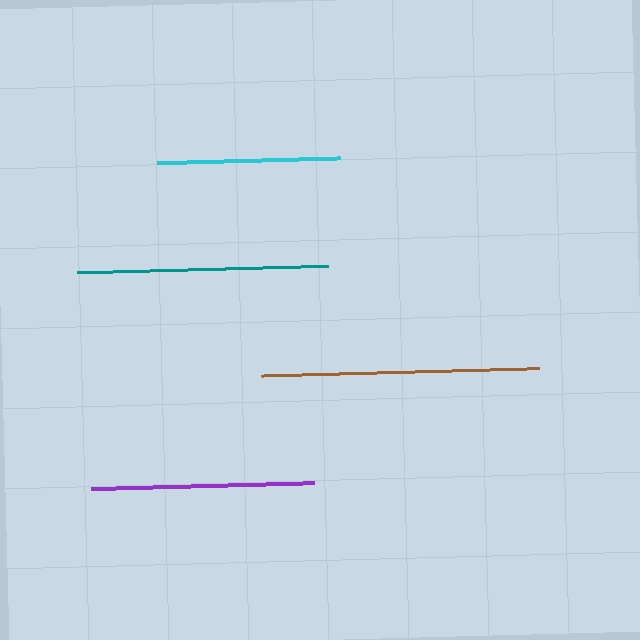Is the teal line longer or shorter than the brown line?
The brown line is longer than the teal line.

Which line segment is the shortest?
The cyan line is the shortest at approximately 183 pixels.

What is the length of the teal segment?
The teal segment is approximately 251 pixels long.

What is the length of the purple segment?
The purple segment is approximately 223 pixels long.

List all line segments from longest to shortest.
From longest to shortest: brown, teal, purple, cyan.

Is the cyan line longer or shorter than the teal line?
The teal line is longer than the cyan line.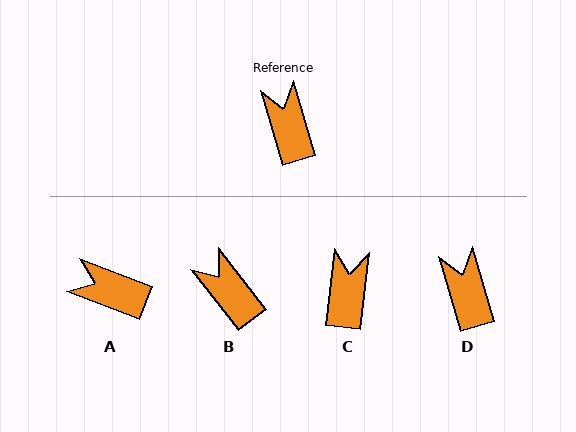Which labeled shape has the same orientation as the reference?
D.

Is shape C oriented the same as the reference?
No, it is off by about 24 degrees.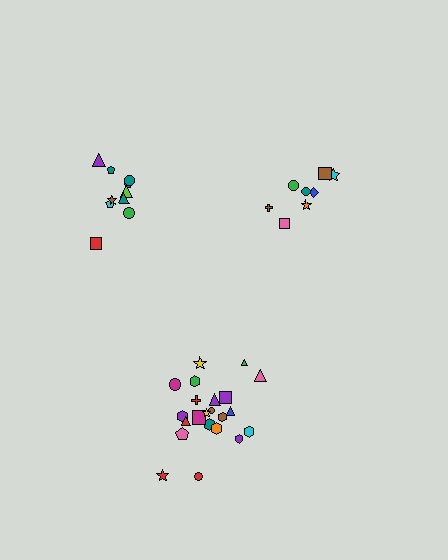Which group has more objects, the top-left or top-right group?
The top-left group.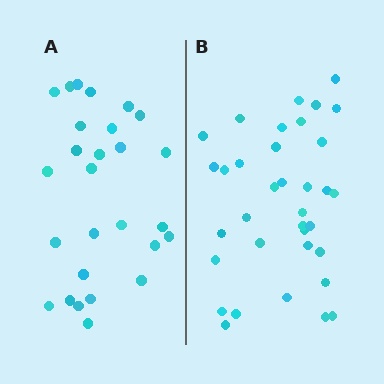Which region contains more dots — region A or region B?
Region B (the right region) has more dots.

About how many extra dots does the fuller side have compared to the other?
Region B has roughly 8 or so more dots than region A.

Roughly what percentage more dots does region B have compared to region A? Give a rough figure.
About 30% more.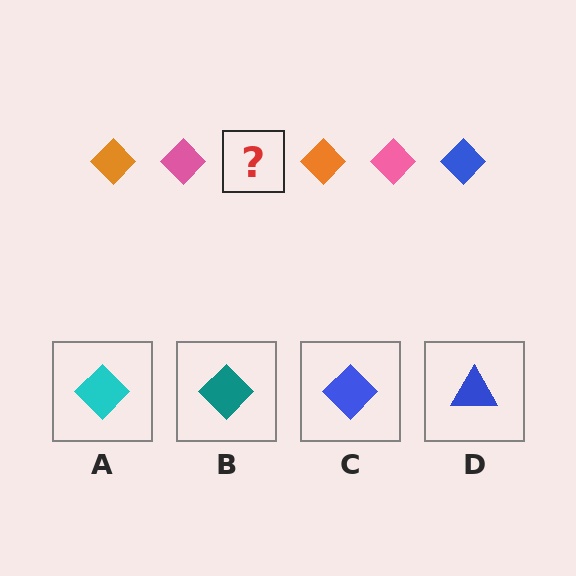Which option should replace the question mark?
Option C.